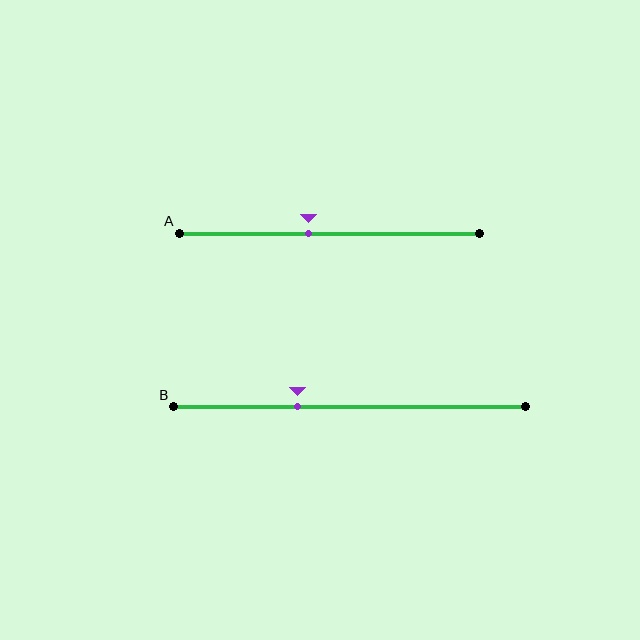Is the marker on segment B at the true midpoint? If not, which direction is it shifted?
No, the marker on segment B is shifted to the left by about 15% of the segment length.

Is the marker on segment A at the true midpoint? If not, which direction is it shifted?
No, the marker on segment A is shifted to the left by about 7% of the segment length.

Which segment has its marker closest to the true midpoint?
Segment A has its marker closest to the true midpoint.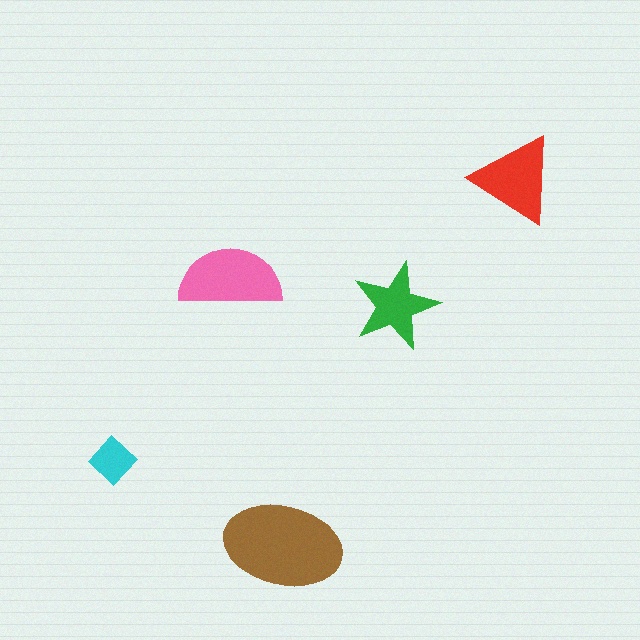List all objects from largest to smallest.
The brown ellipse, the pink semicircle, the red triangle, the green star, the cyan diamond.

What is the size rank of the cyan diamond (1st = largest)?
5th.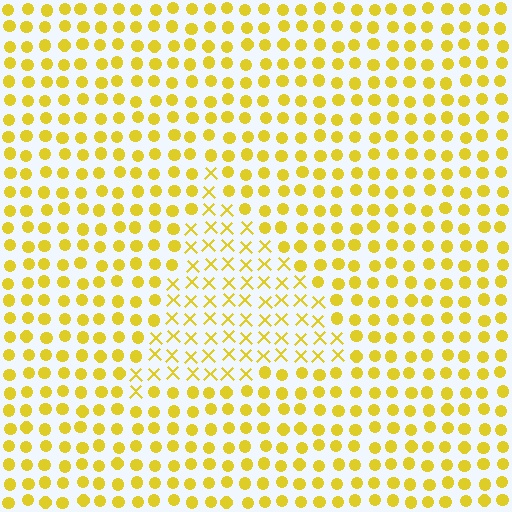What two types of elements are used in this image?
The image uses X marks inside the triangle region and circles outside it.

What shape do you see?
I see a triangle.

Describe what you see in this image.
The image is filled with small yellow elements arranged in a uniform grid. A triangle-shaped region contains X marks, while the surrounding area contains circles. The boundary is defined purely by the change in element shape.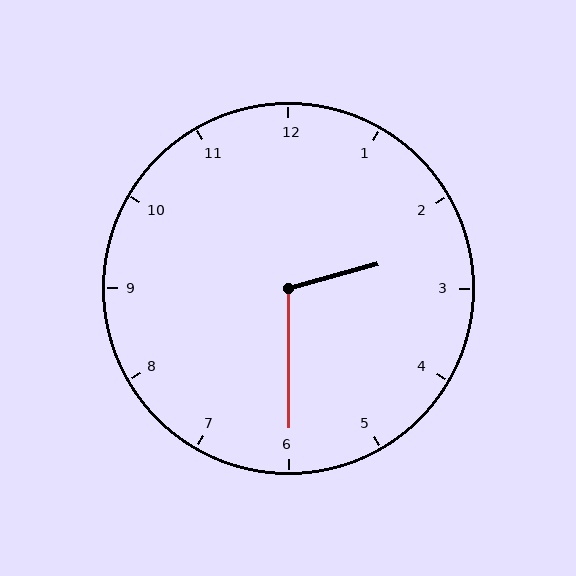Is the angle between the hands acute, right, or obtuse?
It is obtuse.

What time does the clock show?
2:30.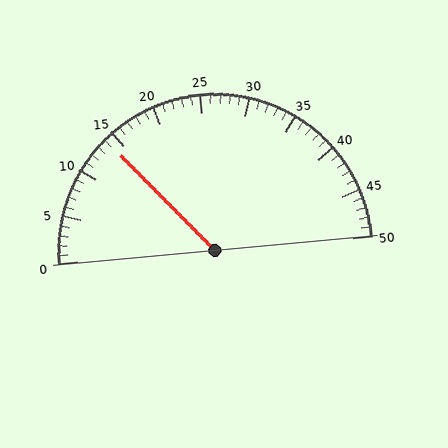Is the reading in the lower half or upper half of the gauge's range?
The reading is in the lower half of the range (0 to 50).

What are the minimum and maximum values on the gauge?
The gauge ranges from 0 to 50.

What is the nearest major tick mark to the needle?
The nearest major tick mark is 15.